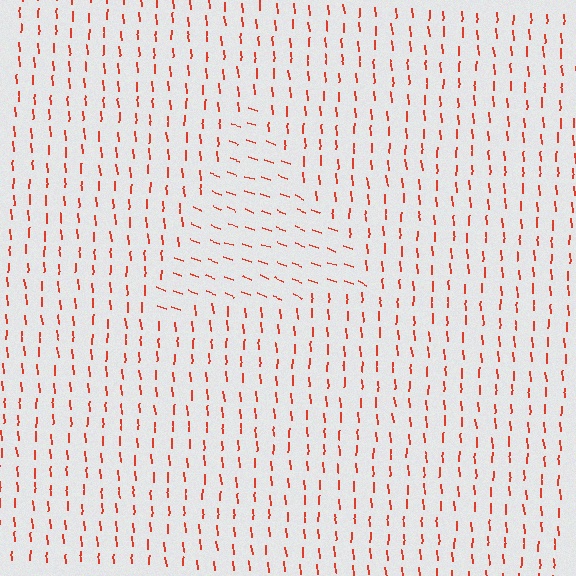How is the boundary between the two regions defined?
The boundary is defined purely by a change in line orientation (approximately 66 degrees difference). All lines are the same color and thickness.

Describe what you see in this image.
The image is filled with small red line segments. A triangle region in the image has lines oriented differently from the surrounding lines, creating a visible texture boundary.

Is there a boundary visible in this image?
Yes, there is a texture boundary formed by a change in line orientation.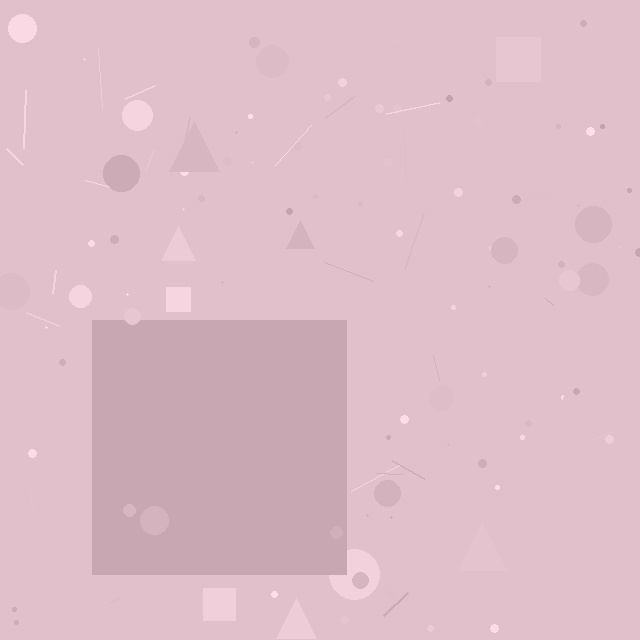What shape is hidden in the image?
A square is hidden in the image.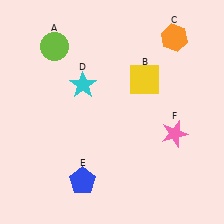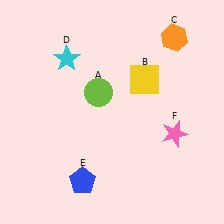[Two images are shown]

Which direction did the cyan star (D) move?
The cyan star (D) moved up.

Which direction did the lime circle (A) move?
The lime circle (A) moved down.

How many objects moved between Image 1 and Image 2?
2 objects moved between the two images.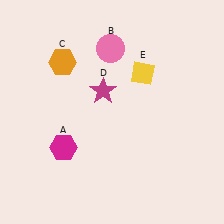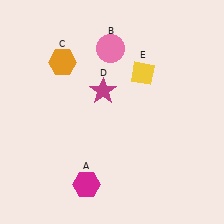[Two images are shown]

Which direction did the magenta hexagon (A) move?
The magenta hexagon (A) moved down.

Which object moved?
The magenta hexagon (A) moved down.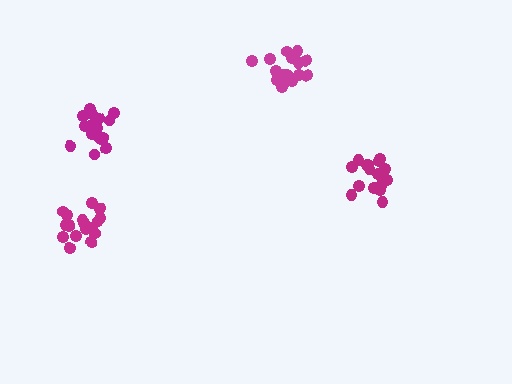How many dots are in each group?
Group 1: 18 dots, Group 2: 19 dots, Group 3: 19 dots, Group 4: 18 dots (74 total).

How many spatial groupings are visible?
There are 4 spatial groupings.